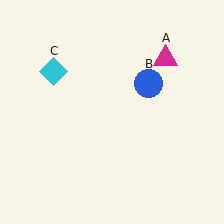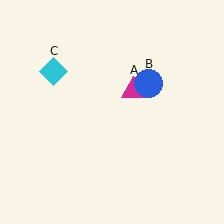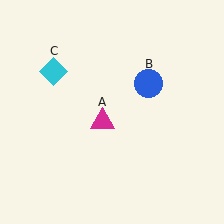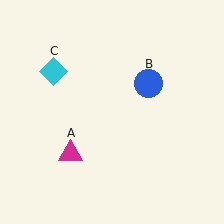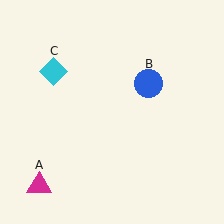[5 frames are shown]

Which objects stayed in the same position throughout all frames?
Blue circle (object B) and cyan diamond (object C) remained stationary.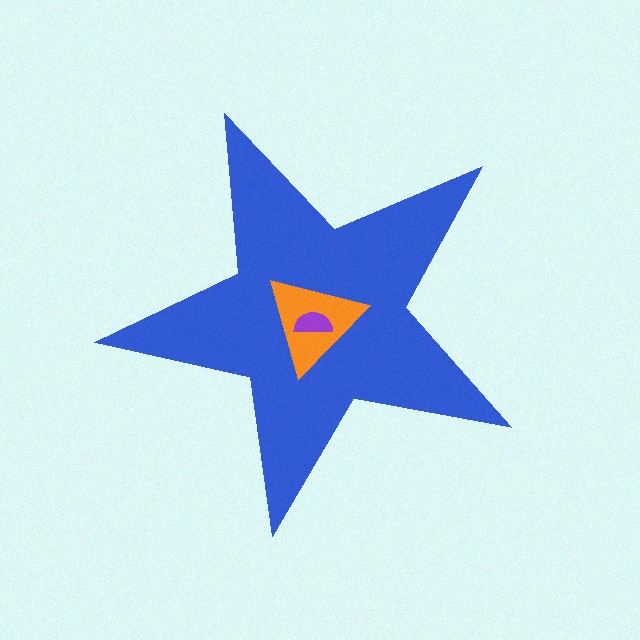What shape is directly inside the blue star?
The orange triangle.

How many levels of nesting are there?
3.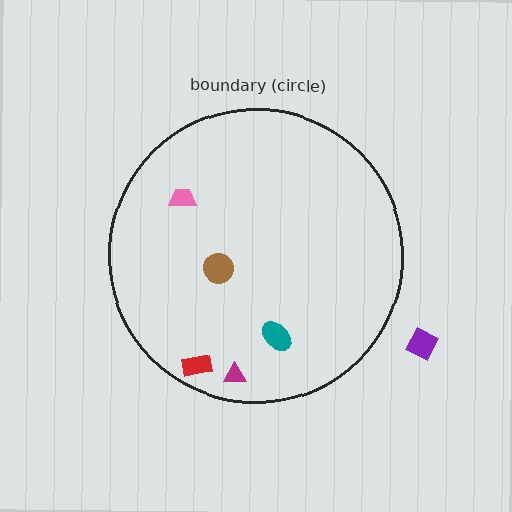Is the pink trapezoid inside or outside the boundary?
Inside.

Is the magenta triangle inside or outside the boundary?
Inside.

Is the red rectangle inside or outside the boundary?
Inside.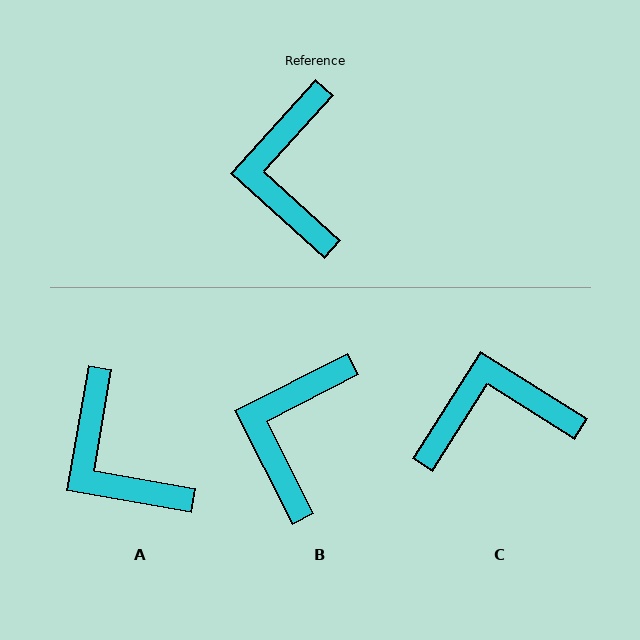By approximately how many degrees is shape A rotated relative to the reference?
Approximately 32 degrees counter-clockwise.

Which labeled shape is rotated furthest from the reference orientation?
C, about 80 degrees away.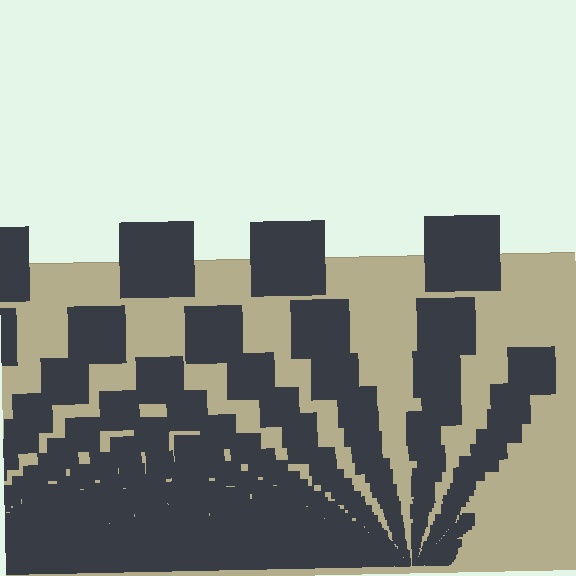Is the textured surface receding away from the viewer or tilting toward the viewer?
The surface appears to tilt toward the viewer. Texture elements get larger and sparser toward the top.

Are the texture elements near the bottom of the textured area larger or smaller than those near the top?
Smaller. The gradient is inverted — elements near the bottom are smaller and denser.